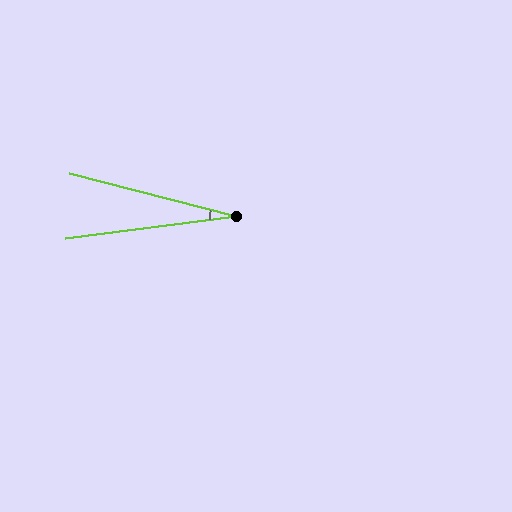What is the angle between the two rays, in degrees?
Approximately 22 degrees.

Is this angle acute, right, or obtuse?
It is acute.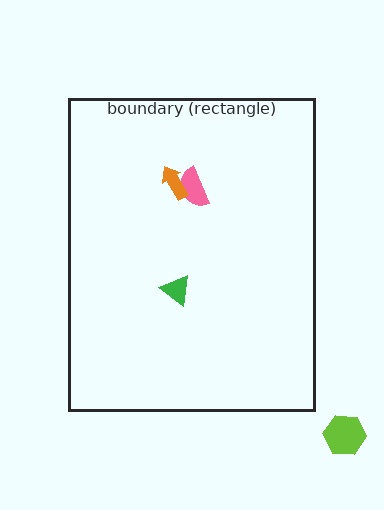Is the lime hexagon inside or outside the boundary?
Outside.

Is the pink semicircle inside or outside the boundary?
Inside.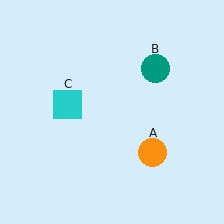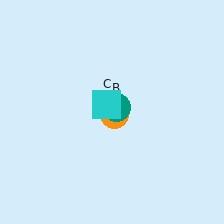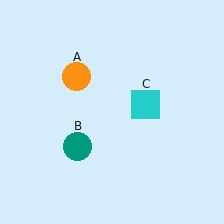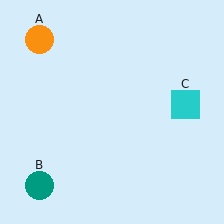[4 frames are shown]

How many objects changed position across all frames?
3 objects changed position: orange circle (object A), teal circle (object B), cyan square (object C).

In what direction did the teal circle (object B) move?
The teal circle (object B) moved down and to the left.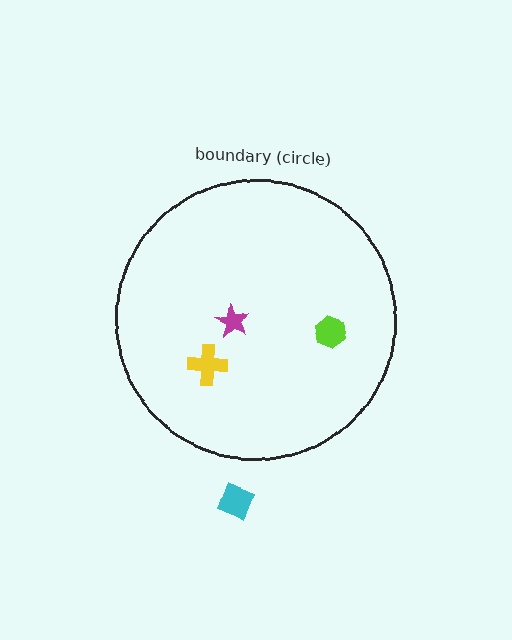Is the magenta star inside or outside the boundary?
Inside.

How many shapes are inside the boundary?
3 inside, 1 outside.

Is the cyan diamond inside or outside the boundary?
Outside.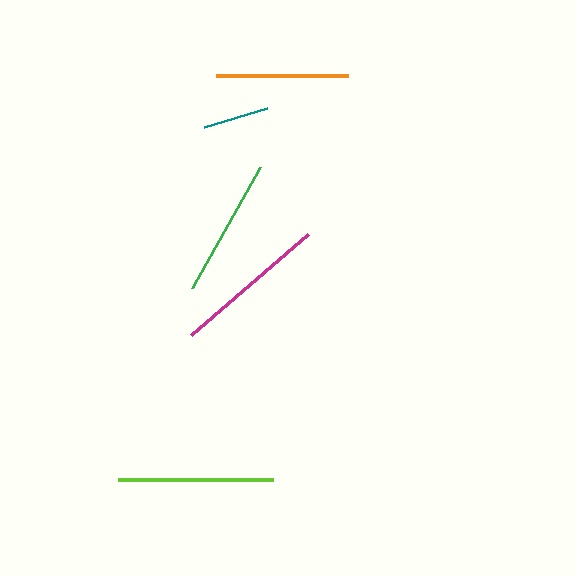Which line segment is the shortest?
The teal line is the shortest at approximately 65 pixels.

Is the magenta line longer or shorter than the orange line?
The magenta line is longer than the orange line.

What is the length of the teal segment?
The teal segment is approximately 65 pixels long.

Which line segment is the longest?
The lime line is the longest at approximately 155 pixels.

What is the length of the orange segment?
The orange segment is approximately 133 pixels long.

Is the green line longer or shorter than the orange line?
The green line is longer than the orange line.